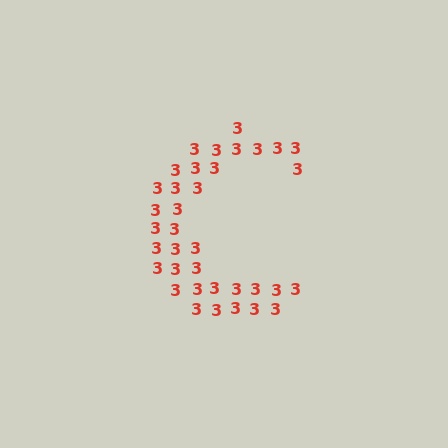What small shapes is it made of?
It is made of small digit 3's.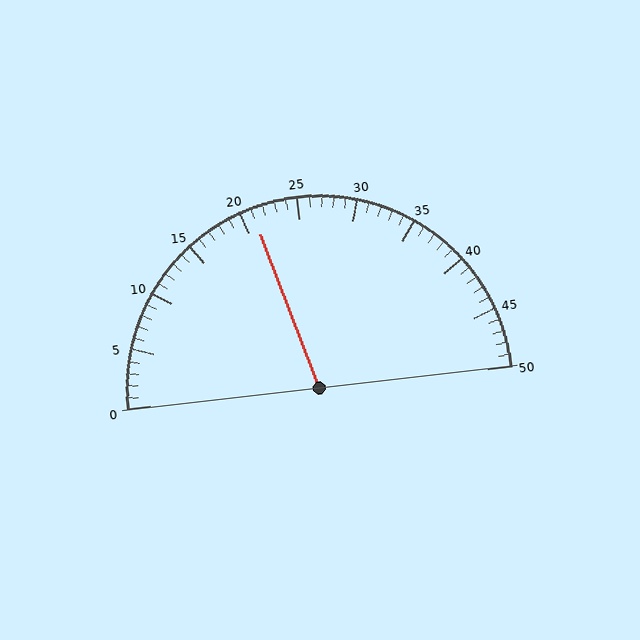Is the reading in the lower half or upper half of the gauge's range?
The reading is in the lower half of the range (0 to 50).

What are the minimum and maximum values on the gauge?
The gauge ranges from 0 to 50.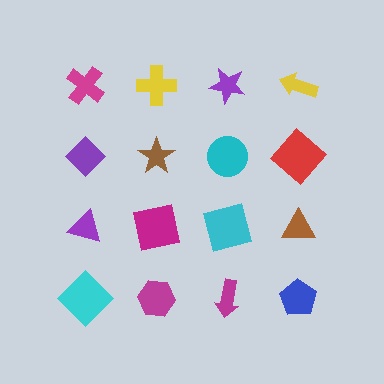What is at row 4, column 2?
A magenta hexagon.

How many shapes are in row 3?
4 shapes.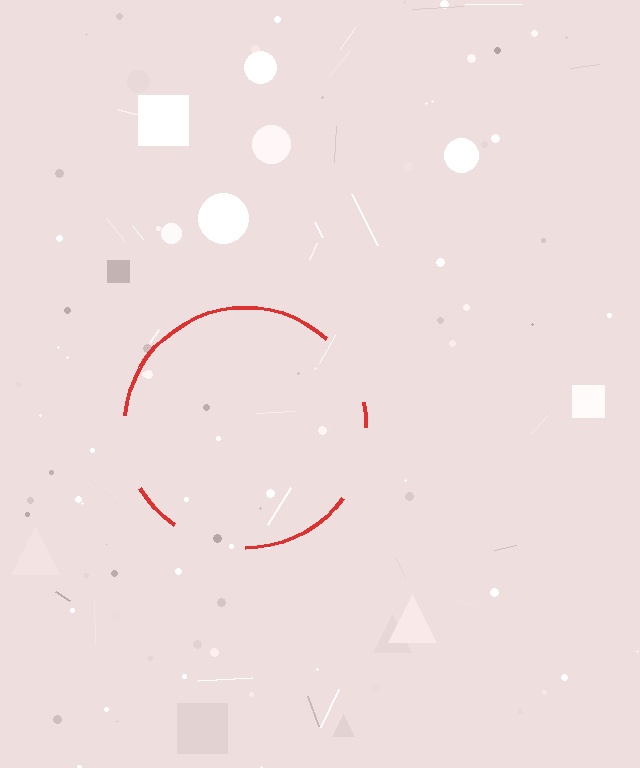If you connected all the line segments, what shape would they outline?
They would outline a circle.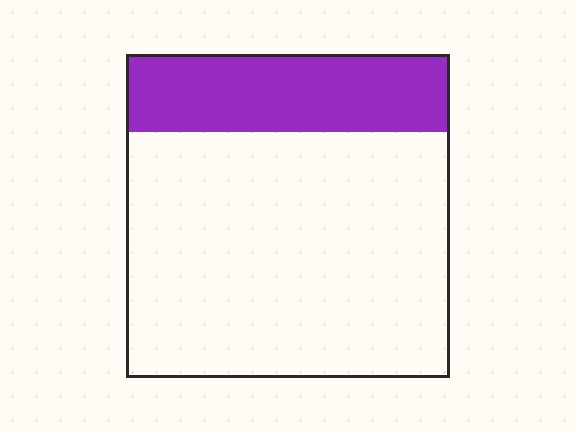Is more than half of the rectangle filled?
No.